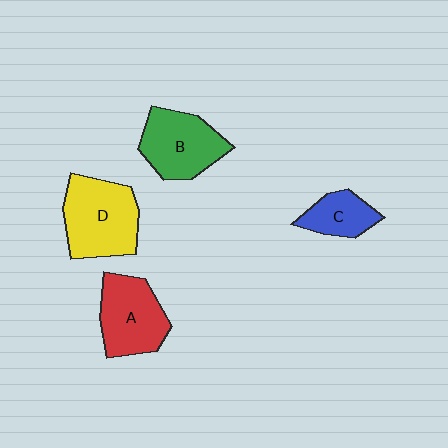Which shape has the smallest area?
Shape C (blue).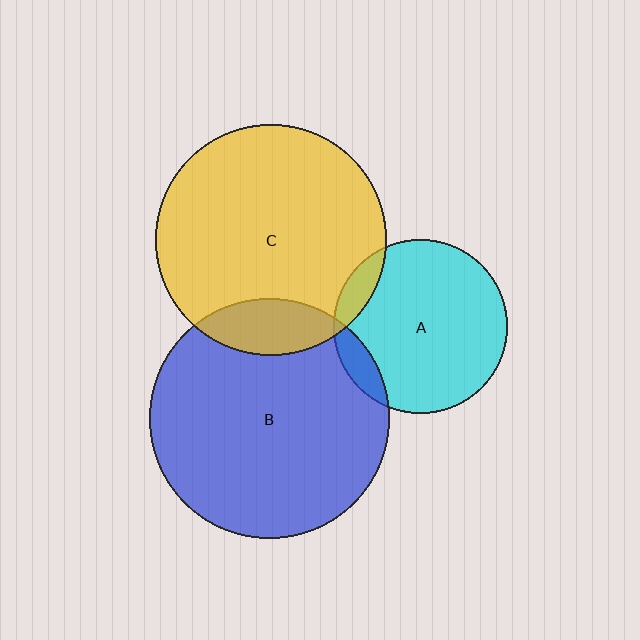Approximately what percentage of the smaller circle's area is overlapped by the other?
Approximately 10%.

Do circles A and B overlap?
Yes.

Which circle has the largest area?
Circle B (blue).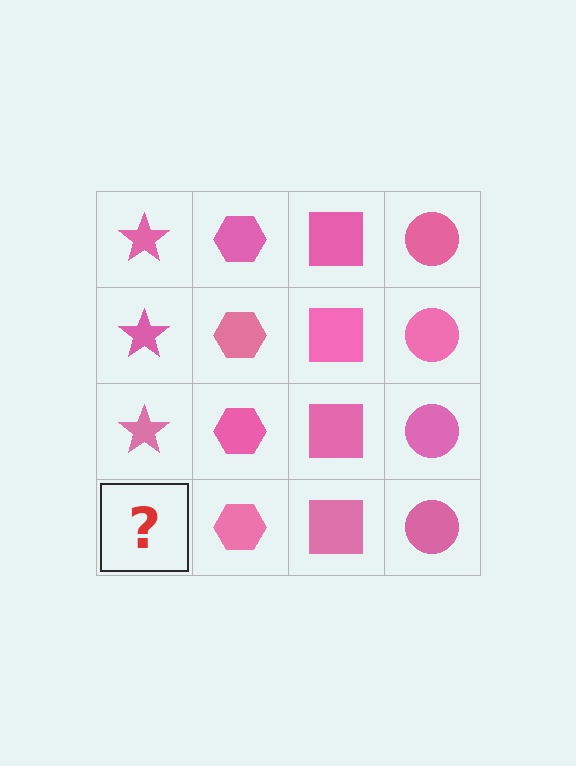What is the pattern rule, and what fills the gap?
The rule is that each column has a consistent shape. The gap should be filled with a pink star.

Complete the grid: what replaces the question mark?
The question mark should be replaced with a pink star.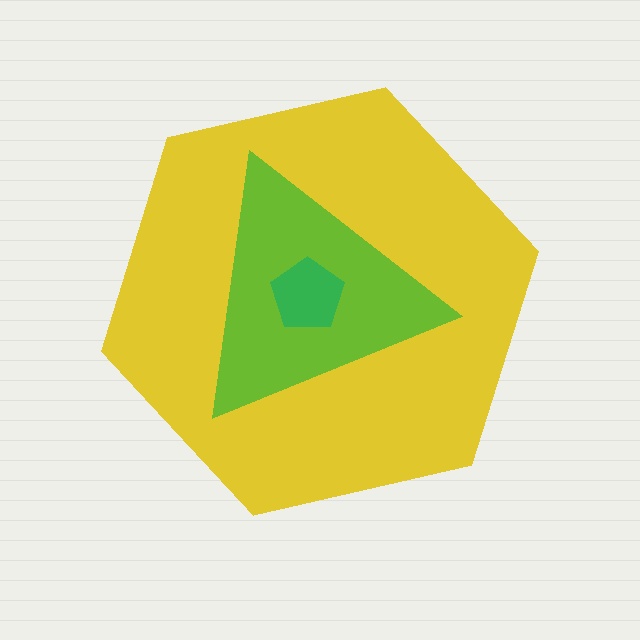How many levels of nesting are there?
3.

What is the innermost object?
The green pentagon.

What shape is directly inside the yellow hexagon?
The lime triangle.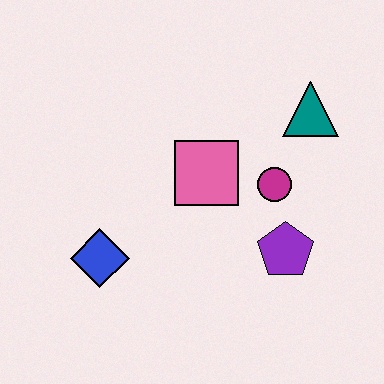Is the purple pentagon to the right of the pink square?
Yes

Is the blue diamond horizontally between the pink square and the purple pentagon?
No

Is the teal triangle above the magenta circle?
Yes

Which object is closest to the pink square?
The magenta circle is closest to the pink square.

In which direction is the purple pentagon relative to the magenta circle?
The purple pentagon is below the magenta circle.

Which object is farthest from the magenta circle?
The blue diamond is farthest from the magenta circle.